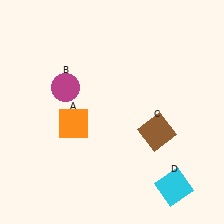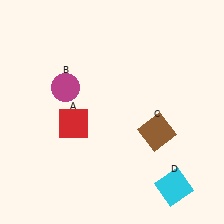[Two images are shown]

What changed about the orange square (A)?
In Image 1, A is orange. In Image 2, it changed to red.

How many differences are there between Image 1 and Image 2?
There is 1 difference between the two images.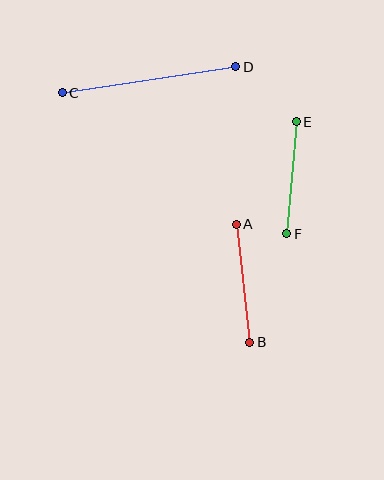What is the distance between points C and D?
The distance is approximately 176 pixels.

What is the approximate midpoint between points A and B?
The midpoint is at approximately (243, 283) pixels.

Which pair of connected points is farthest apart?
Points C and D are farthest apart.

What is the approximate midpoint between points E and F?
The midpoint is at approximately (291, 178) pixels.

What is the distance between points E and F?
The distance is approximately 112 pixels.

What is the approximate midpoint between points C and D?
The midpoint is at approximately (149, 80) pixels.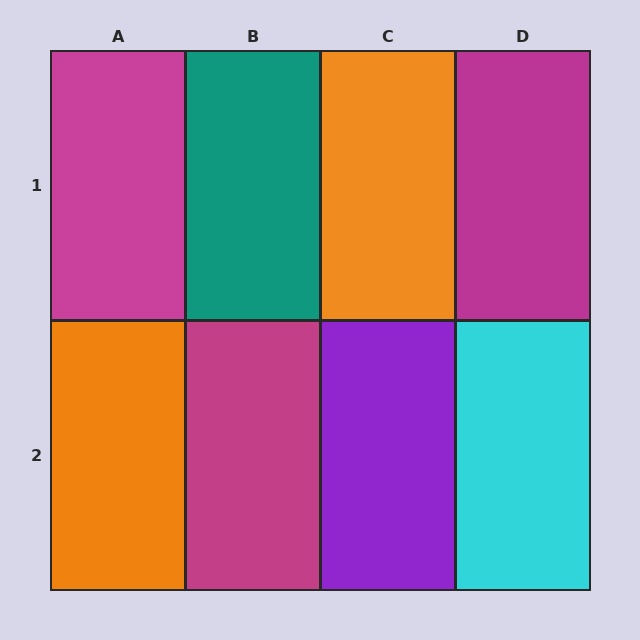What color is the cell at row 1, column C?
Orange.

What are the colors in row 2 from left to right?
Orange, magenta, purple, cyan.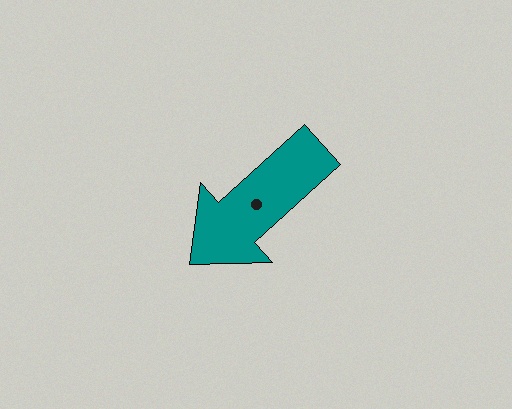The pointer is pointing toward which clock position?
Roughly 8 o'clock.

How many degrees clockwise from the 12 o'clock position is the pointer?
Approximately 228 degrees.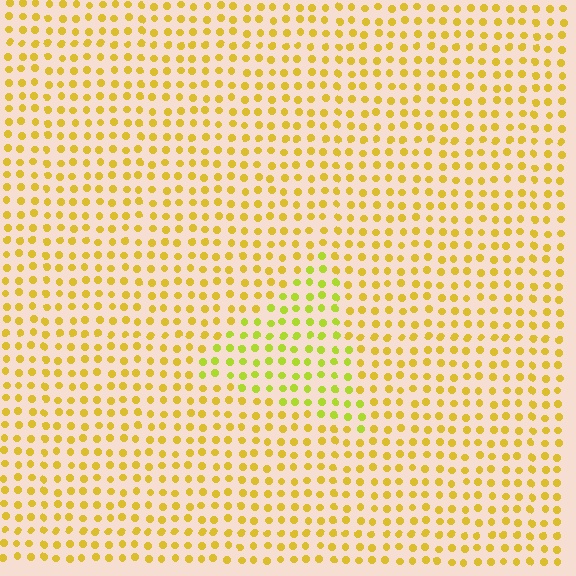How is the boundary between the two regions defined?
The boundary is defined purely by a slight shift in hue (about 27 degrees). Spacing, size, and orientation are identical on both sides.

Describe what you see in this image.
The image is filled with small yellow elements in a uniform arrangement. A triangle-shaped region is visible where the elements are tinted to a slightly different hue, forming a subtle color boundary.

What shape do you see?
I see a triangle.